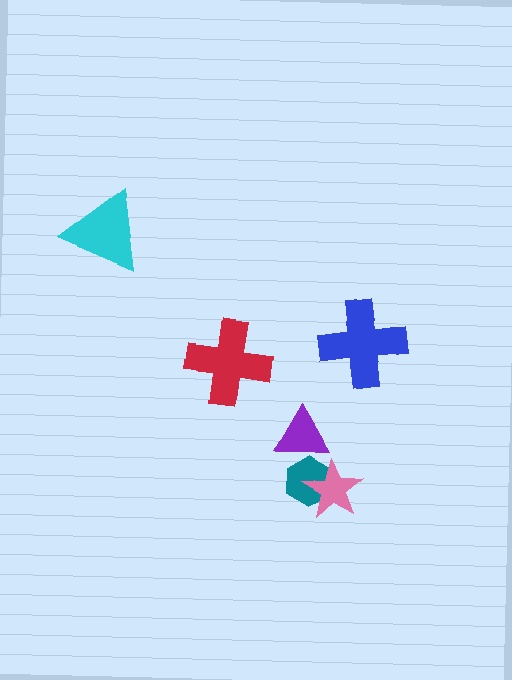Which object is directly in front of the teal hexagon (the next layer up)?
The purple triangle is directly in front of the teal hexagon.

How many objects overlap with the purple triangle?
1 object overlaps with the purple triangle.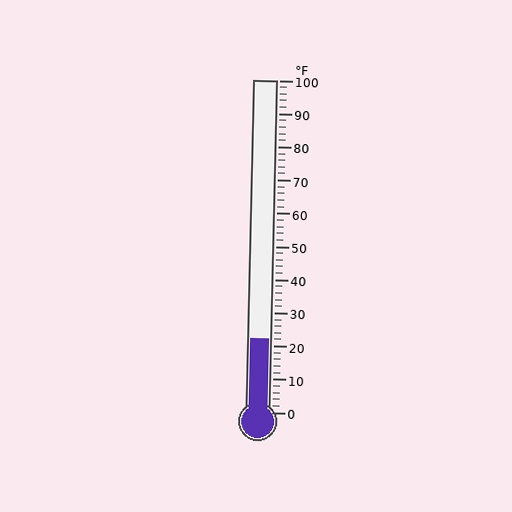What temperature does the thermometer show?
The thermometer shows approximately 22°F.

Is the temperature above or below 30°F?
The temperature is below 30°F.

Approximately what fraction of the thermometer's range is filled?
The thermometer is filled to approximately 20% of its range.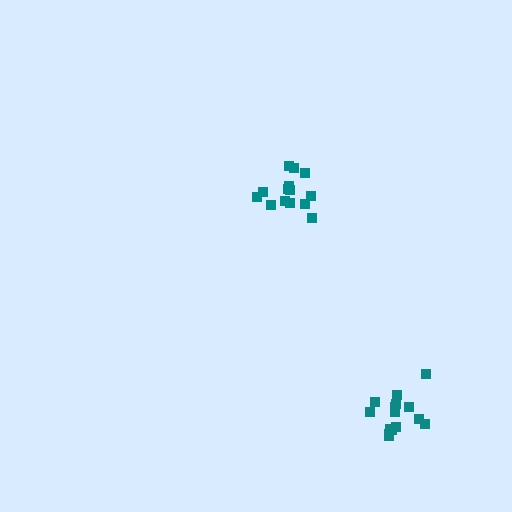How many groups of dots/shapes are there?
There are 2 groups.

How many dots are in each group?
Group 1: 14 dots, Group 2: 15 dots (29 total).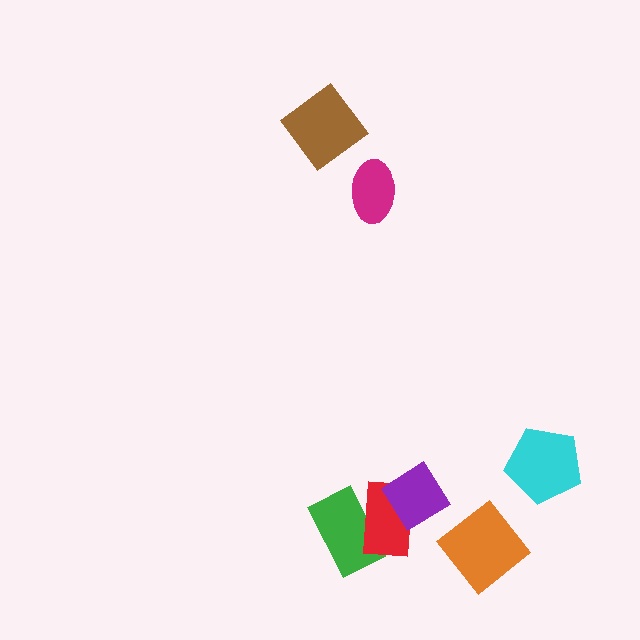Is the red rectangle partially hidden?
Yes, it is partially covered by another shape.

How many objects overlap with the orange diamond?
0 objects overlap with the orange diamond.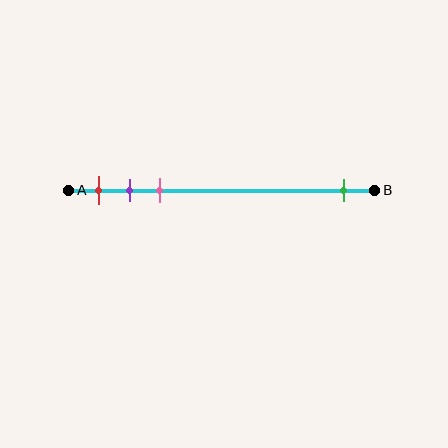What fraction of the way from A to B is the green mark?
The green mark is approximately 90% (0.9) of the way from A to B.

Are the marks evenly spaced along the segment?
No, the marks are not evenly spaced.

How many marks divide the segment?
There are 4 marks dividing the segment.